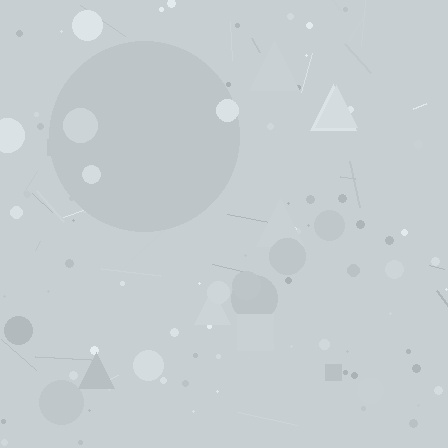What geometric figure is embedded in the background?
A circle is embedded in the background.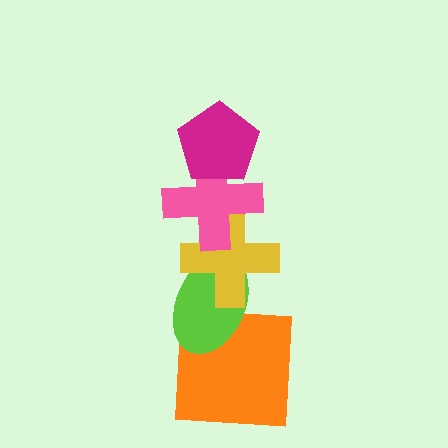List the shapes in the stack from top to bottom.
From top to bottom: the magenta pentagon, the pink cross, the yellow cross, the lime ellipse, the orange square.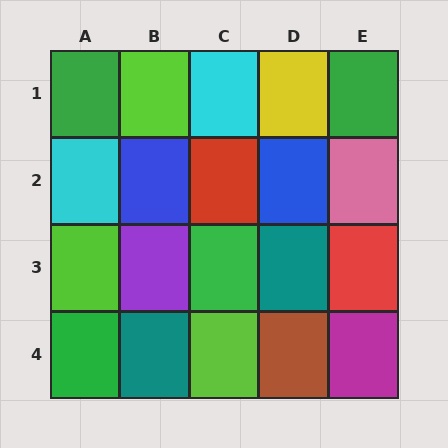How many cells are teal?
2 cells are teal.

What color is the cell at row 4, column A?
Green.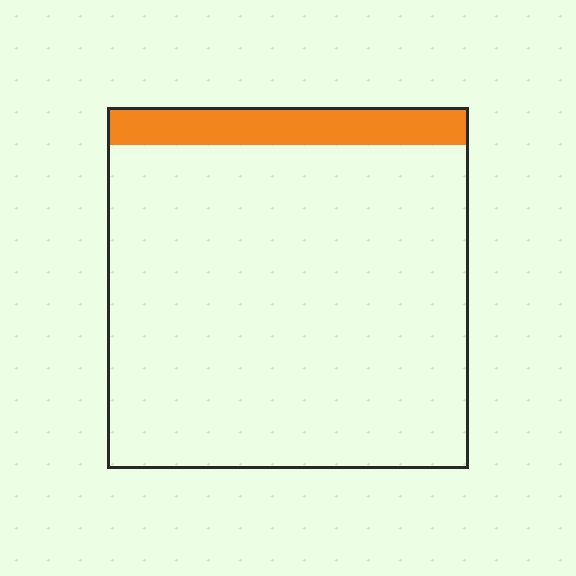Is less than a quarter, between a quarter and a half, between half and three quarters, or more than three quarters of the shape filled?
Less than a quarter.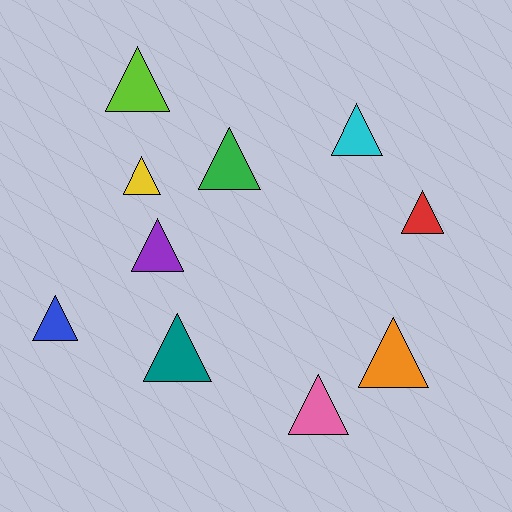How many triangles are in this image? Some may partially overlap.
There are 10 triangles.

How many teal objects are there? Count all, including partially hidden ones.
There is 1 teal object.